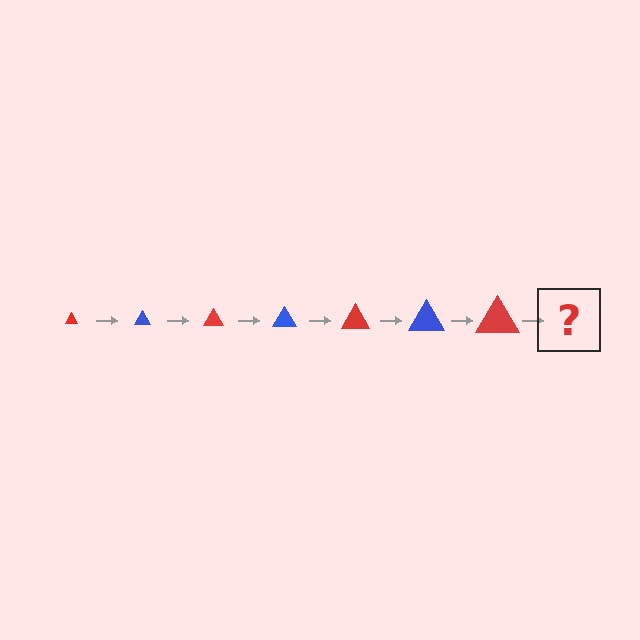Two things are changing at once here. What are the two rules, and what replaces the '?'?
The two rules are that the triangle grows larger each step and the color cycles through red and blue. The '?' should be a blue triangle, larger than the previous one.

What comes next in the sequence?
The next element should be a blue triangle, larger than the previous one.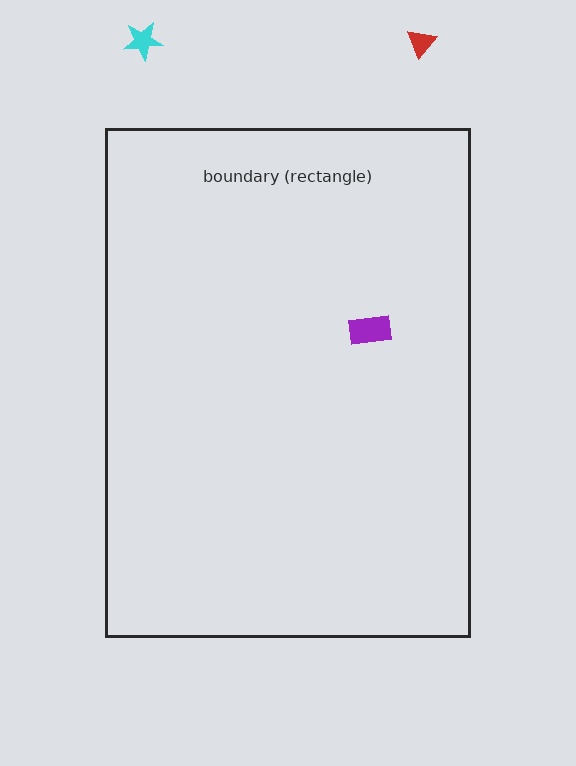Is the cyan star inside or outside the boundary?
Outside.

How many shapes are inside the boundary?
1 inside, 2 outside.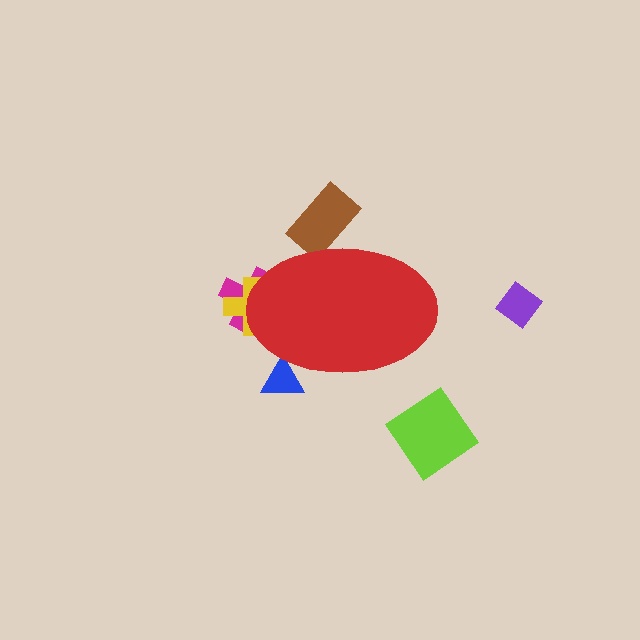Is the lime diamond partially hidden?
No, the lime diamond is fully visible.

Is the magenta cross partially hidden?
Yes, the magenta cross is partially hidden behind the red ellipse.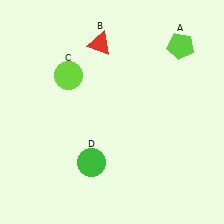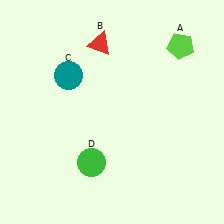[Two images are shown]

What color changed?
The circle (C) changed from lime in Image 1 to teal in Image 2.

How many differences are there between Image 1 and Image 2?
There is 1 difference between the two images.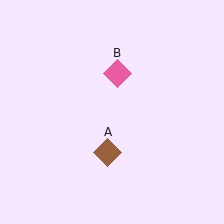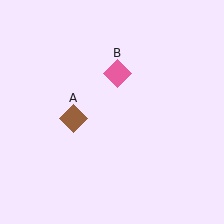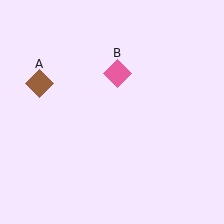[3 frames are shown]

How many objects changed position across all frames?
1 object changed position: brown diamond (object A).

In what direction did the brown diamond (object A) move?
The brown diamond (object A) moved up and to the left.